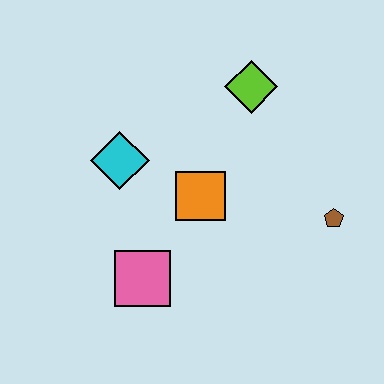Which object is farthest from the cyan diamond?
The brown pentagon is farthest from the cyan diamond.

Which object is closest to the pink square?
The orange square is closest to the pink square.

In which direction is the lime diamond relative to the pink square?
The lime diamond is above the pink square.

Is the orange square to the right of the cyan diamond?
Yes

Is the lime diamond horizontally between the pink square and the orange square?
No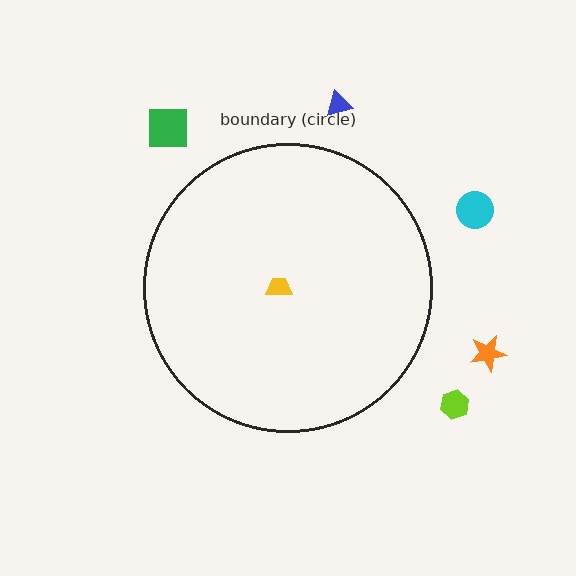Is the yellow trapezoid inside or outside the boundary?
Inside.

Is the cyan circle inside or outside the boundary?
Outside.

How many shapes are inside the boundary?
1 inside, 5 outside.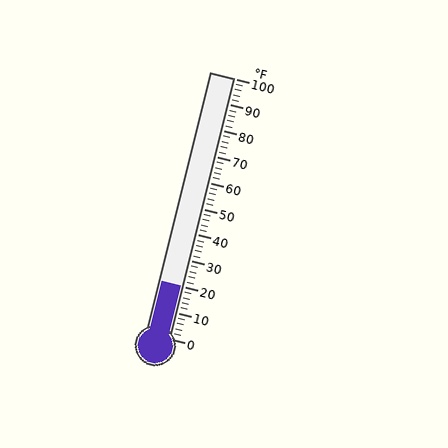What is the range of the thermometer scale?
The thermometer scale ranges from 0°F to 100°F.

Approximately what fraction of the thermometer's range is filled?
The thermometer is filled to approximately 20% of its range.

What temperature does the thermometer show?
The thermometer shows approximately 20°F.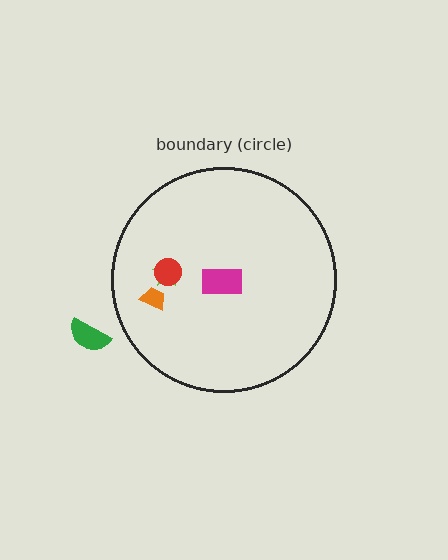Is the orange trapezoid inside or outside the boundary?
Inside.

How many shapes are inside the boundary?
4 inside, 1 outside.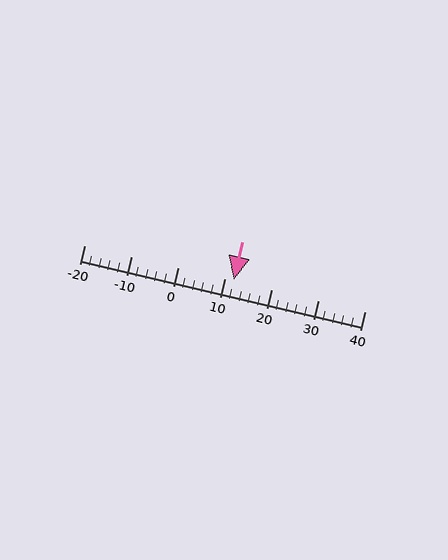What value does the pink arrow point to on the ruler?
The pink arrow points to approximately 12.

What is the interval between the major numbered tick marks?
The major tick marks are spaced 10 units apart.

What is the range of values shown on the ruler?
The ruler shows values from -20 to 40.